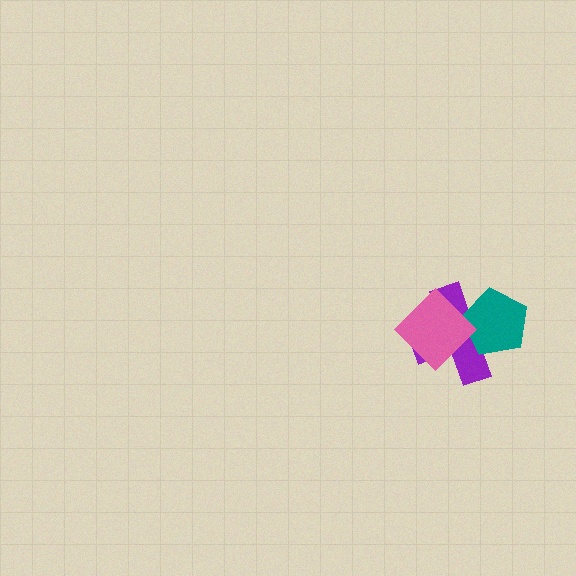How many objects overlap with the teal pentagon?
2 objects overlap with the teal pentagon.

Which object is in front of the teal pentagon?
The pink diamond is in front of the teal pentagon.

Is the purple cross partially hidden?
Yes, it is partially covered by another shape.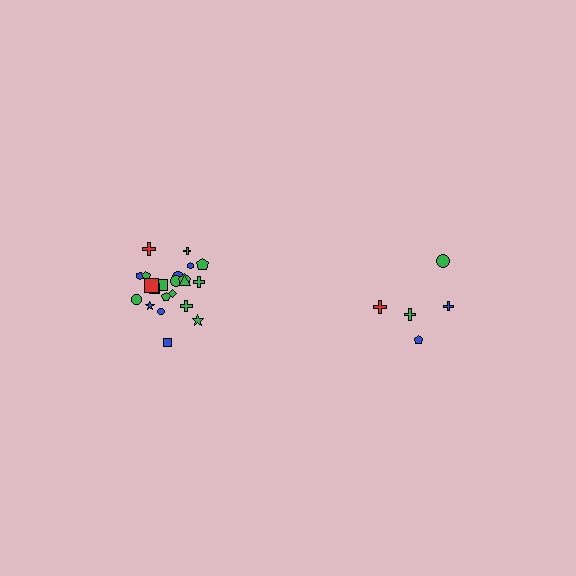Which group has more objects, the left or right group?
The left group.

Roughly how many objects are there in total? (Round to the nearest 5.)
Roughly 25 objects in total.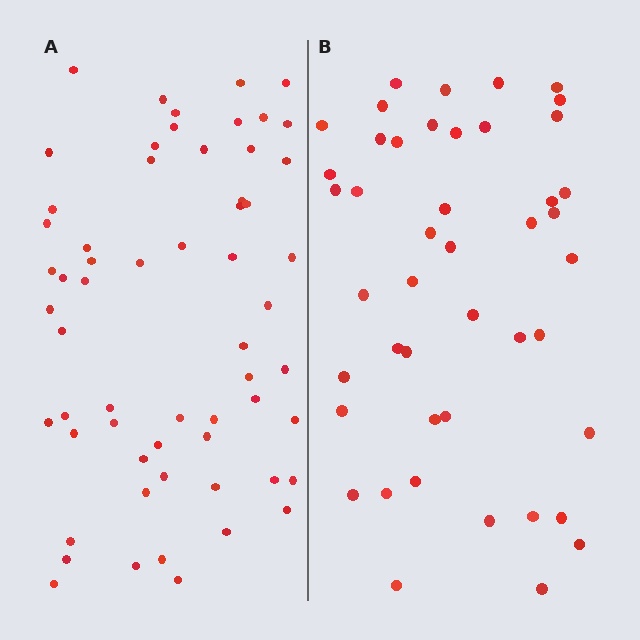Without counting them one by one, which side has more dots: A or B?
Region A (the left region) has more dots.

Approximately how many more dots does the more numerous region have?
Region A has approximately 15 more dots than region B.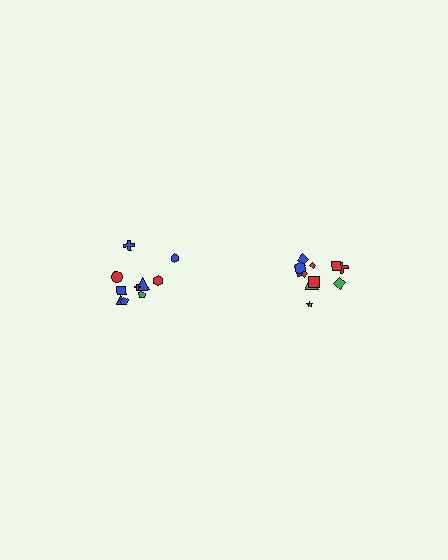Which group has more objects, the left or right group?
The right group.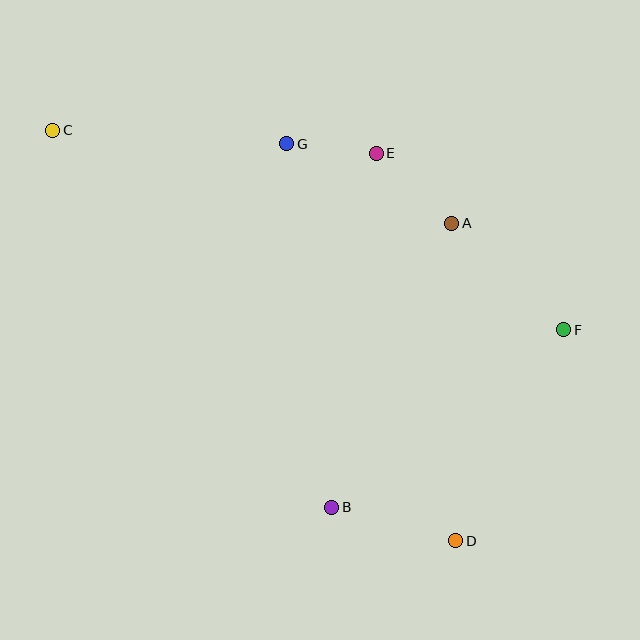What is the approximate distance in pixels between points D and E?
The distance between D and E is approximately 395 pixels.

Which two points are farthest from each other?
Points C and D are farthest from each other.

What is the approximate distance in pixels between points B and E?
The distance between B and E is approximately 357 pixels.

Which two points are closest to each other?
Points E and G are closest to each other.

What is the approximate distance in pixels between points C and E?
The distance between C and E is approximately 325 pixels.